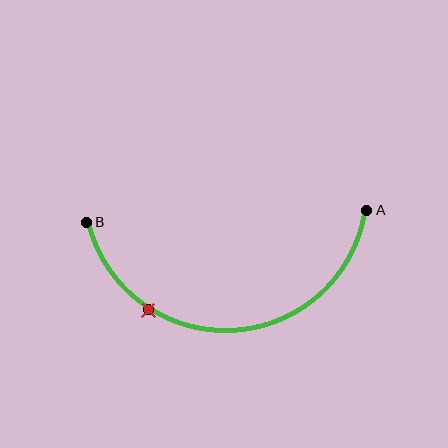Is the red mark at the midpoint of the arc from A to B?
No. The red mark lies on the arc but is closer to endpoint B. The arc midpoint would be at the point on the curve equidistant along the arc from both A and B.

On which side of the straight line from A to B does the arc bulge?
The arc bulges below the straight line connecting A and B.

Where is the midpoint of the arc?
The arc midpoint is the point on the curve farthest from the straight line joining A and B. It sits below that line.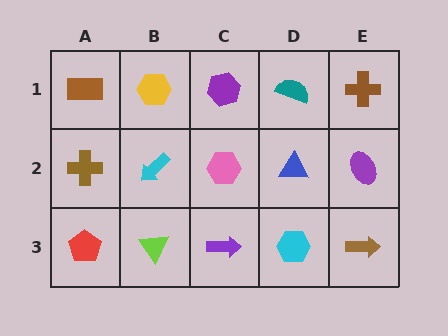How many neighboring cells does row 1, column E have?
2.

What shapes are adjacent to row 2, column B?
A yellow hexagon (row 1, column B), a lime triangle (row 3, column B), a brown cross (row 2, column A), a pink hexagon (row 2, column C).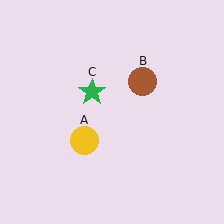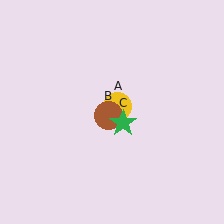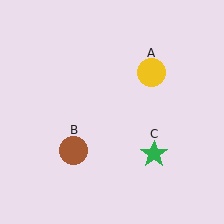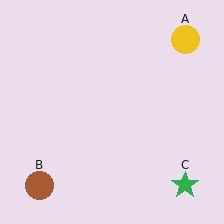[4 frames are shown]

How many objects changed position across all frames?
3 objects changed position: yellow circle (object A), brown circle (object B), green star (object C).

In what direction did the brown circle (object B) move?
The brown circle (object B) moved down and to the left.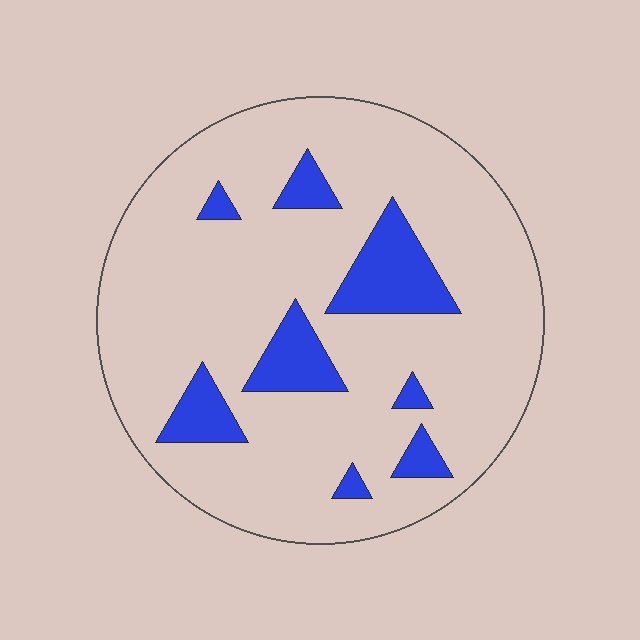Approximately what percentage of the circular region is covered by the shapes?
Approximately 15%.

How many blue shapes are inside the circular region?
8.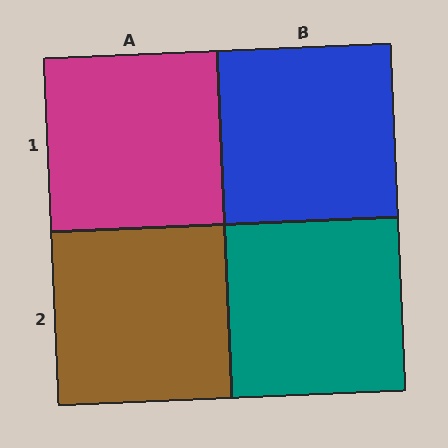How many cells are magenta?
1 cell is magenta.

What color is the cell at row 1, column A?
Magenta.